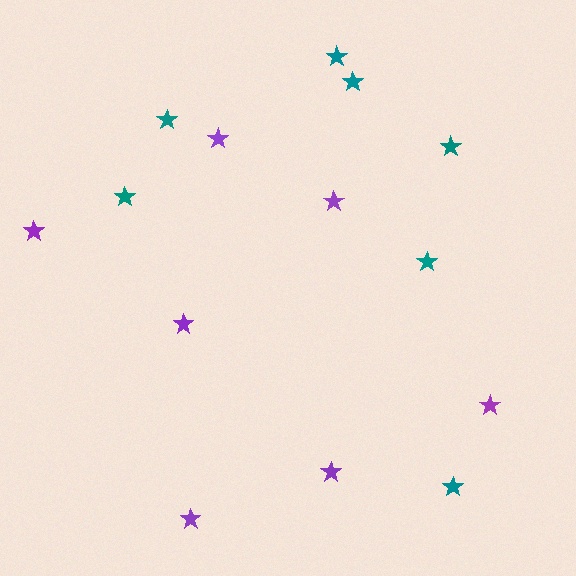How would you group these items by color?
There are 2 groups: one group of purple stars (7) and one group of teal stars (7).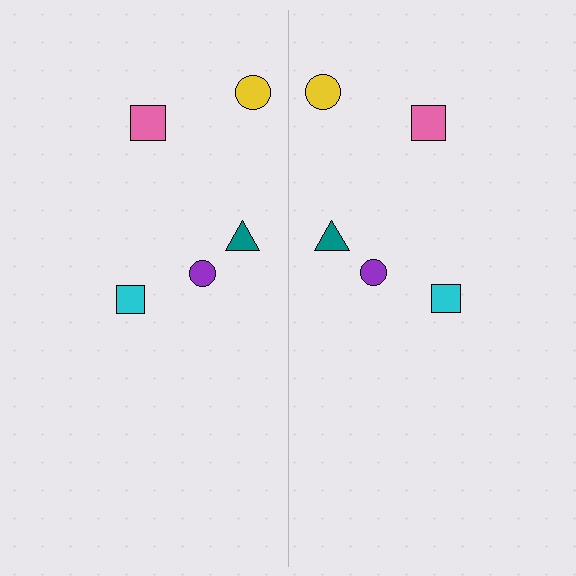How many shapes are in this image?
There are 10 shapes in this image.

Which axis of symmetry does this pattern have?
The pattern has a vertical axis of symmetry running through the center of the image.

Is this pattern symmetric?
Yes, this pattern has bilateral (reflection) symmetry.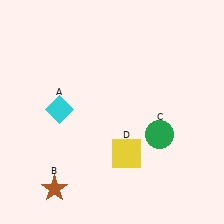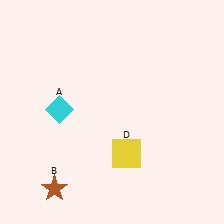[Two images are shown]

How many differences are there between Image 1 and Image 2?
There is 1 difference between the two images.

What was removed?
The green circle (C) was removed in Image 2.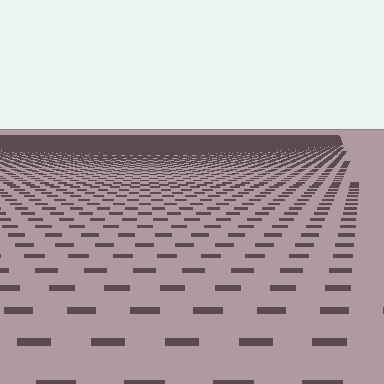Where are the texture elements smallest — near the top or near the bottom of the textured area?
Near the top.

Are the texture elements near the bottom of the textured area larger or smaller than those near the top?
Larger. Near the bottom, elements are closer to the viewer and appear at a bigger on-screen size.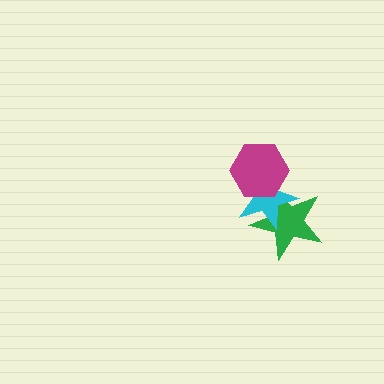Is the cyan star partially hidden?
Yes, it is partially covered by another shape.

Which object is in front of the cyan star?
The magenta hexagon is in front of the cyan star.